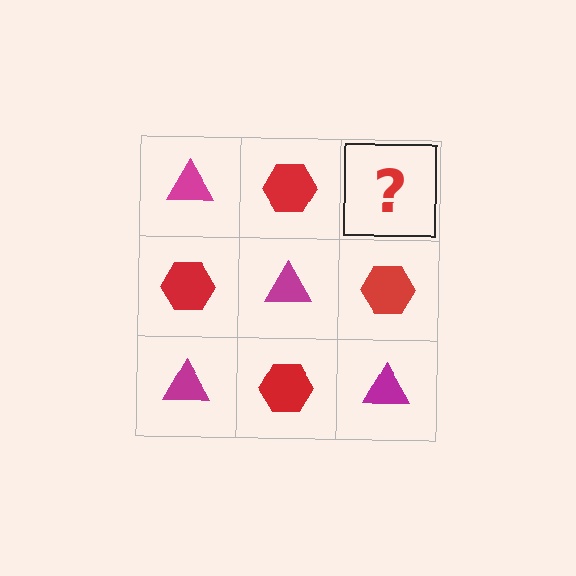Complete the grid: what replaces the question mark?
The question mark should be replaced with a magenta triangle.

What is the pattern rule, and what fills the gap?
The rule is that it alternates magenta triangle and red hexagon in a checkerboard pattern. The gap should be filled with a magenta triangle.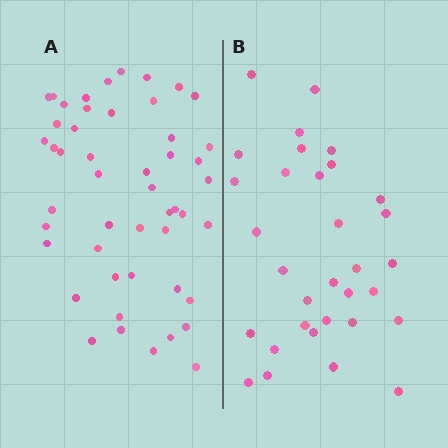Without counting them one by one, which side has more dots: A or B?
Region A (the left region) has more dots.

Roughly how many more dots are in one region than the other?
Region A has approximately 15 more dots than region B.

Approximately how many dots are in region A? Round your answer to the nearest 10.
About 50 dots. (The exact count is 49, which rounds to 50.)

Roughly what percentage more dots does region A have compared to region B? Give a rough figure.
About 55% more.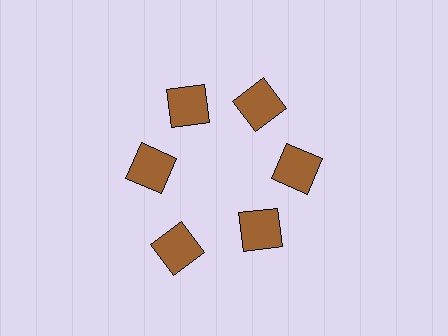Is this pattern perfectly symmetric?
No. The 6 brown squares are arranged in a ring, but one element near the 7 o'clock position is pushed outward from the center, breaking the 6-fold rotational symmetry.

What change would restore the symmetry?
The symmetry would be restored by moving it inward, back onto the ring so that all 6 squares sit at equal angles and equal distance from the center.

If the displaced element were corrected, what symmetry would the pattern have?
It would have 6-fold rotational symmetry — the pattern would map onto itself every 60 degrees.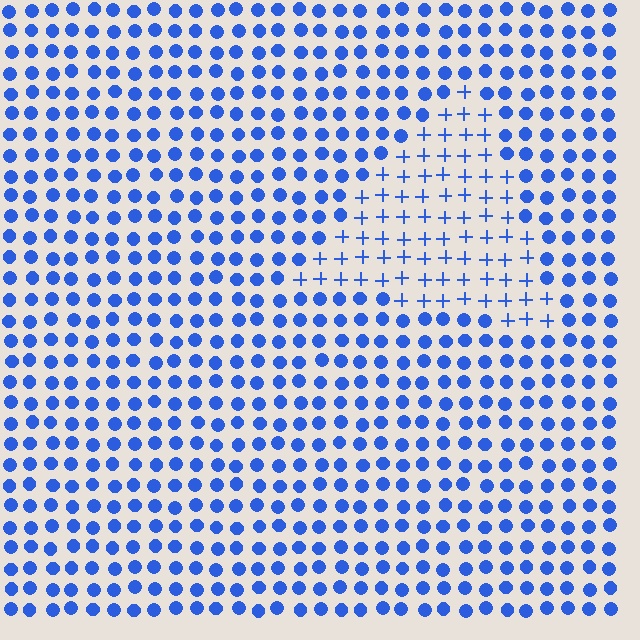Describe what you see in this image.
The image is filled with small blue elements arranged in a uniform grid. A triangle-shaped region contains plus signs, while the surrounding area contains circles. The boundary is defined purely by the change in element shape.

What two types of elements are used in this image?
The image uses plus signs inside the triangle region and circles outside it.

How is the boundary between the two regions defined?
The boundary is defined by a change in element shape: plus signs inside vs. circles outside. All elements share the same color and spacing.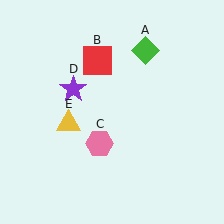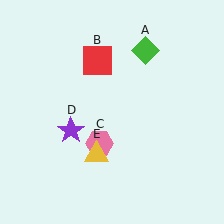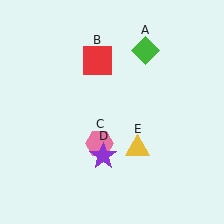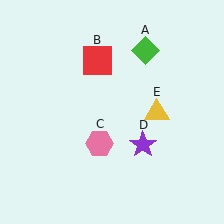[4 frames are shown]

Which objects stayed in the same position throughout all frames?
Green diamond (object A) and red square (object B) and pink hexagon (object C) remained stationary.